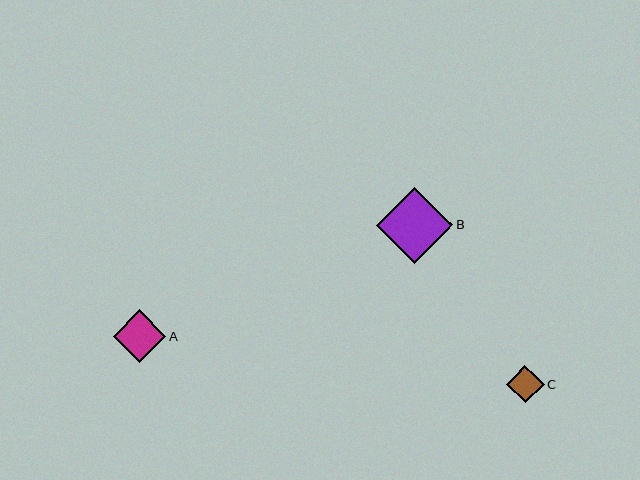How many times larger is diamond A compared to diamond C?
Diamond A is approximately 1.4 times the size of diamond C.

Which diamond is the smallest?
Diamond C is the smallest with a size of approximately 37 pixels.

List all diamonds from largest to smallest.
From largest to smallest: B, A, C.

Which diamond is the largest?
Diamond B is the largest with a size of approximately 76 pixels.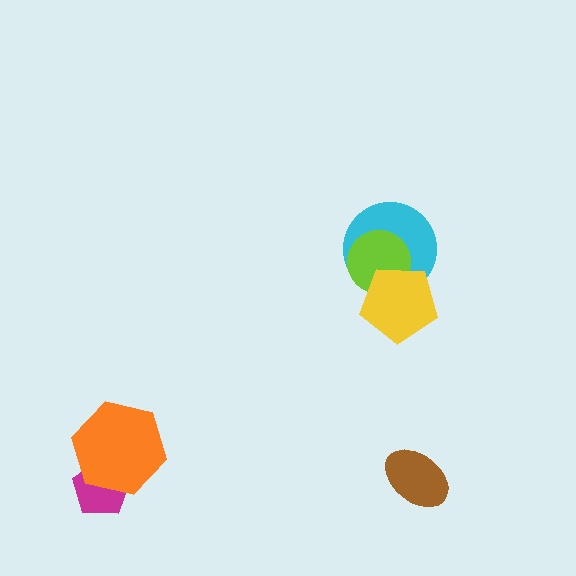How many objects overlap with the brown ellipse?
0 objects overlap with the brown ellipse.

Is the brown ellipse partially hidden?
No, no other shape covers it.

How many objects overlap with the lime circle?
2 objects overlap with the lime circle.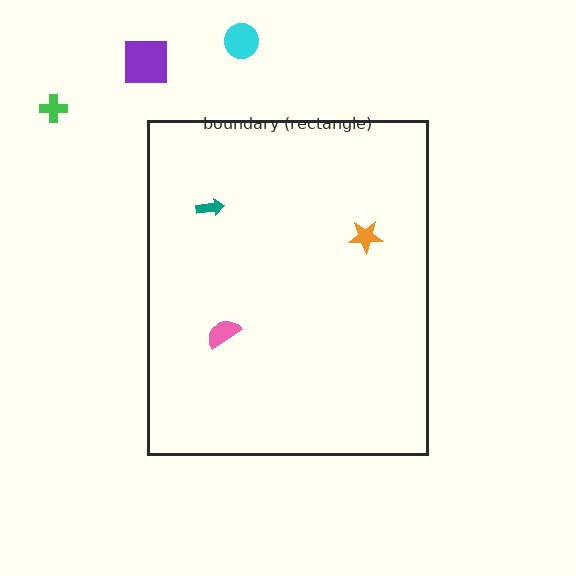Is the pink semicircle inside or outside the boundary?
Inside.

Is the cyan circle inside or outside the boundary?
Outside.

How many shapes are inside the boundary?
3 inside, 3 outside.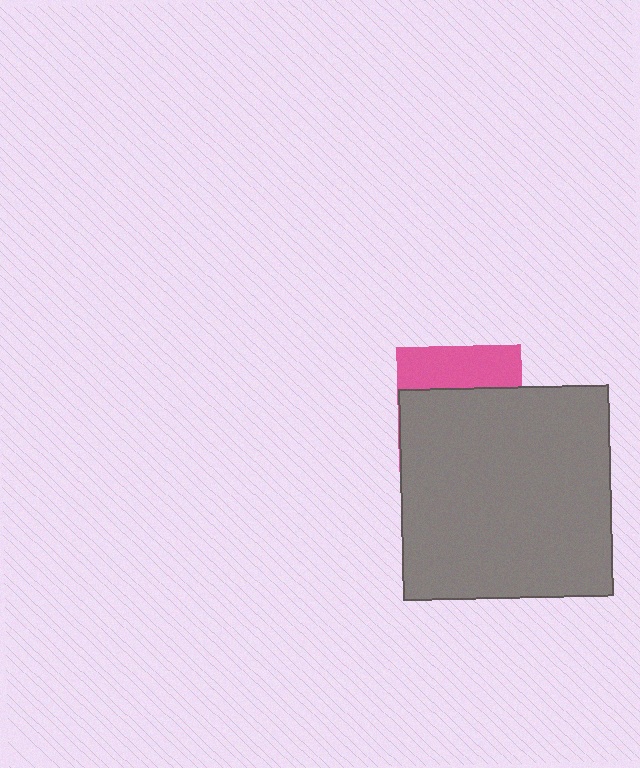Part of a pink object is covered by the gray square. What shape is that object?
It is a square.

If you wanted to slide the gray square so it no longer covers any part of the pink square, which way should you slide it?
Slide it down — that is the most direct way to separate the two shapes.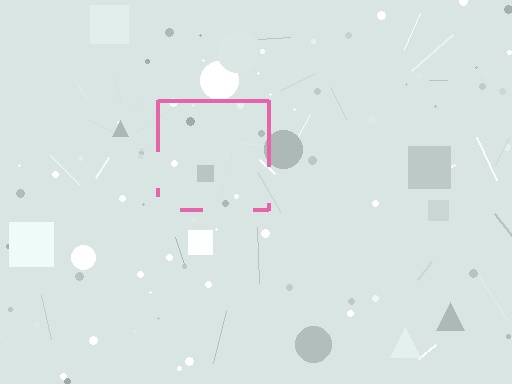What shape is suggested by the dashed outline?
The dashed outline suggests a square.